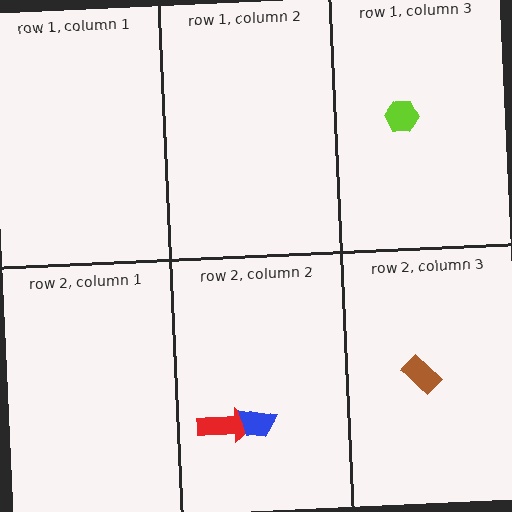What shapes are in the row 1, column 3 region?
The lime hexagon.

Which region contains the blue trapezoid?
The row 2, column 2 region.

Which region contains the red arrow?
The row 2, column 2 region.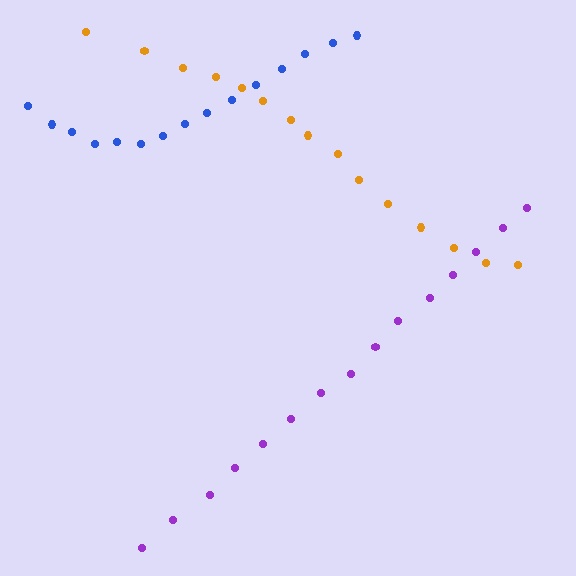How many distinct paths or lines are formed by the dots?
There are 3 distinct paths.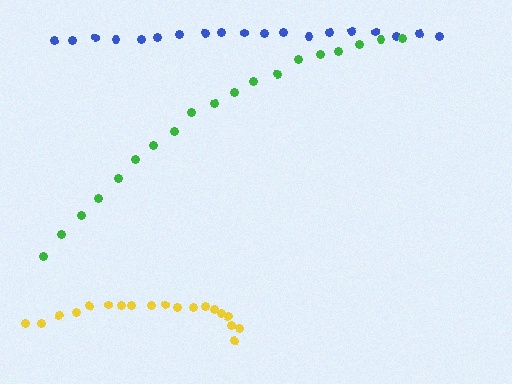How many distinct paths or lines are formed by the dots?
There are 3 distinct paths.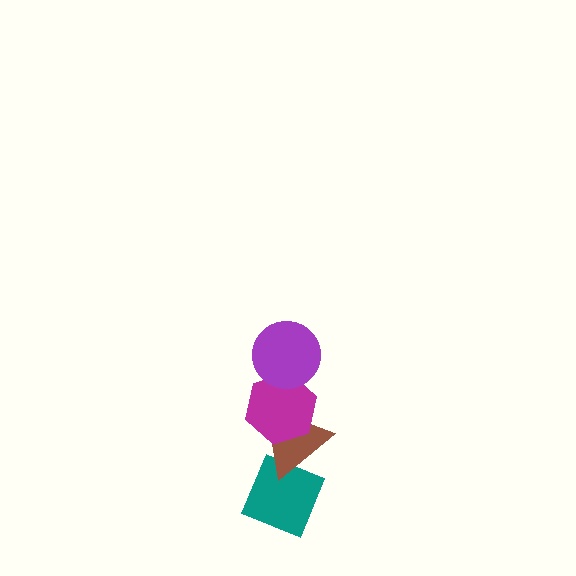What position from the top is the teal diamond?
The teal diamond is 4th from the top.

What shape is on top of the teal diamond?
The brown triangle is on top of the teal diamond.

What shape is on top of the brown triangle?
The magenta hexagon is on top of the brown triangle.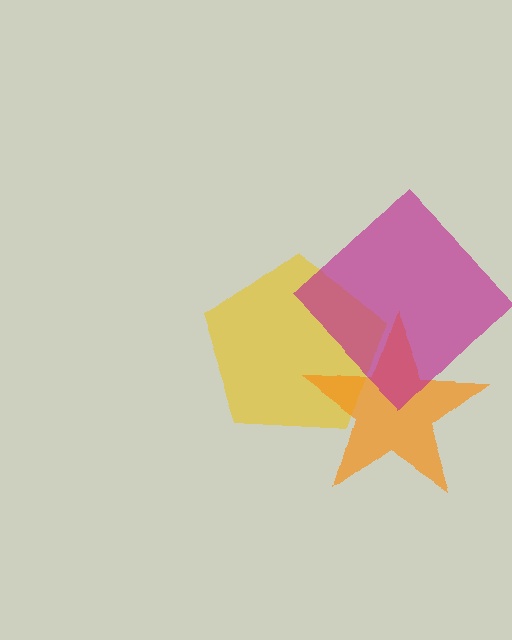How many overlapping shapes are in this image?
There are 3 overlapping shapes in the image.